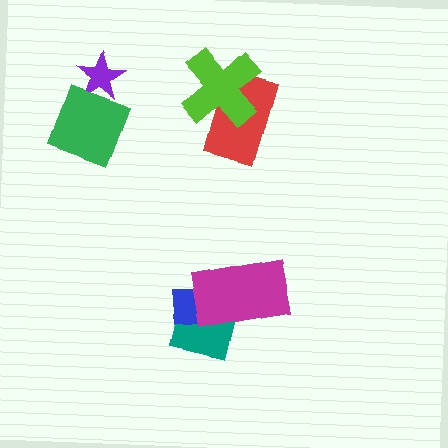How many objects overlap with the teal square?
2 objects overlap with the teal square.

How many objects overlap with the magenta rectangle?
2 objects overlap with the magenta rectangle.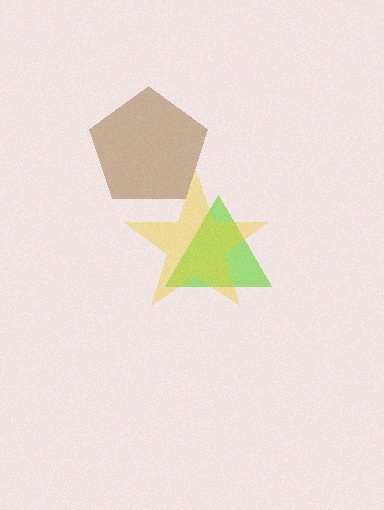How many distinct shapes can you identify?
There are 3 distinct shapes: a lime triangle, a brown pentagon, a yellow star.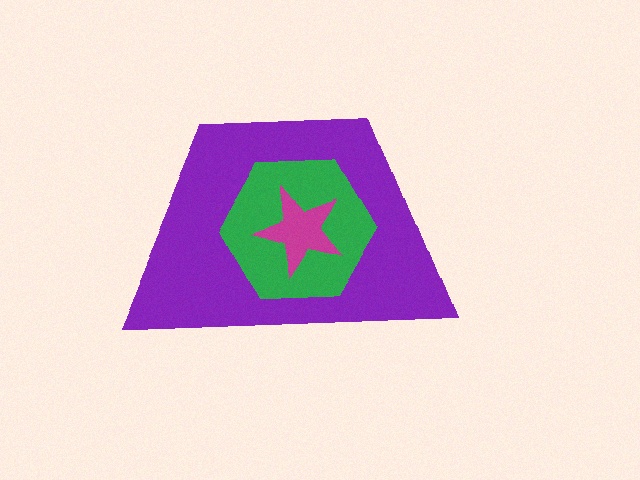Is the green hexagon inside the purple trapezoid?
Yes.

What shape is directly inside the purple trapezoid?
The green hexagon.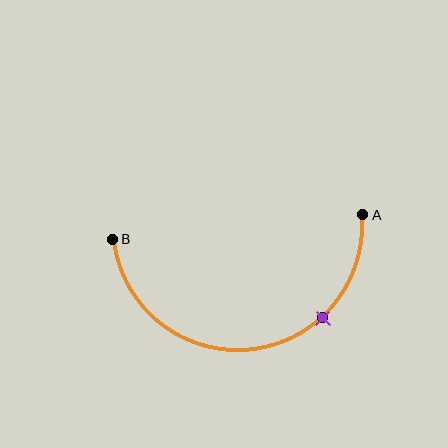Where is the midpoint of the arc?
The arc midpoint is the point on the curve farthest from the straight line joining A and B. It sits below that line.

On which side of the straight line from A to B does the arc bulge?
The arc bulges below the straight line connecting A and B.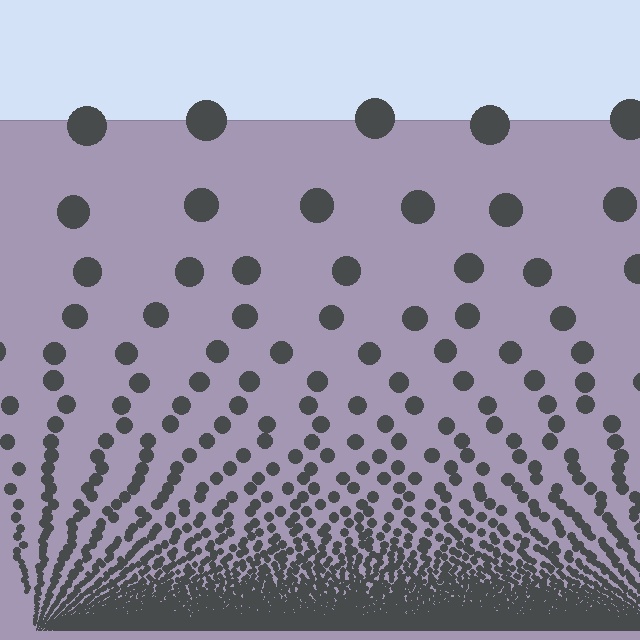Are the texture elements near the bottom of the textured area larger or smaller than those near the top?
Smaller. The gradient is inverted — elements near the bottom are smaller and denser.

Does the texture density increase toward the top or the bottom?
Density increases toward the bottom.